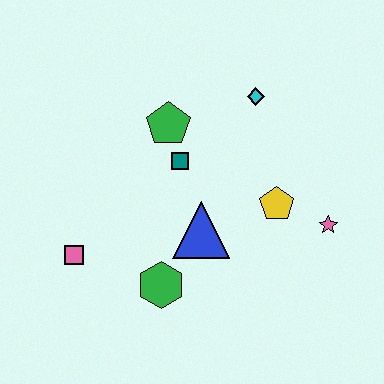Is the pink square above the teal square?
No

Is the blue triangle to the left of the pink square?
No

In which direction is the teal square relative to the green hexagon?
The teal square is above the green hexagon.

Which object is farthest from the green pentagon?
The pink star is farthest from the green pentagon.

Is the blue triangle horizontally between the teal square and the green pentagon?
No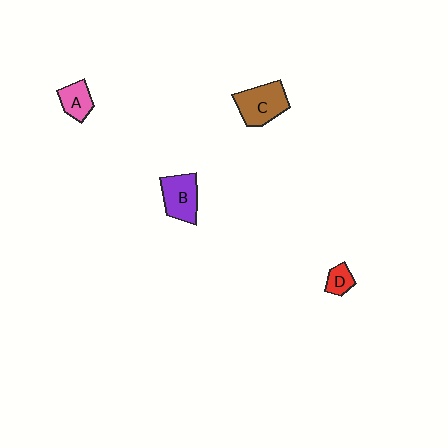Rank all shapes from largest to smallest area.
From largest to smallest: C (brown), B (purple), A (pink), D (red).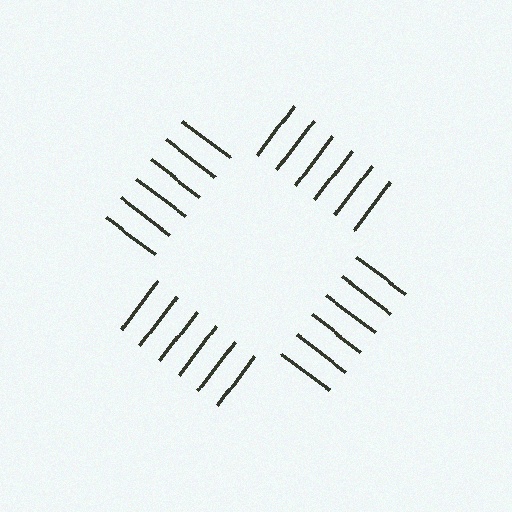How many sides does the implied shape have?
4 sides — the line-ends trace a square.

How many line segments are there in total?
24 — 6 along each of the 4 edges.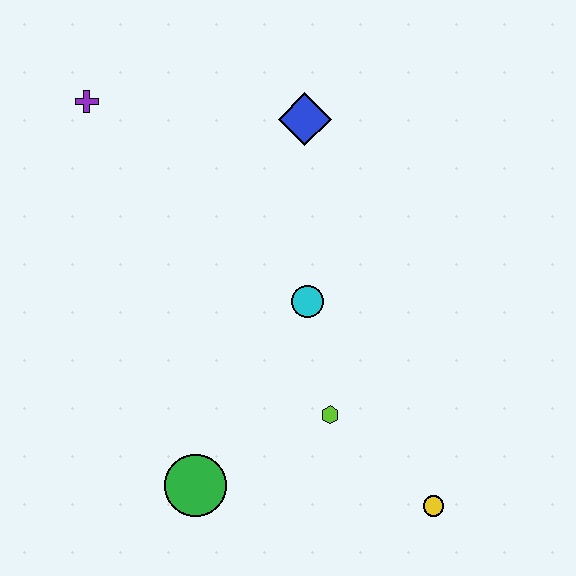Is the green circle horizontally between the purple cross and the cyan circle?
Yes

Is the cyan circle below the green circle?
No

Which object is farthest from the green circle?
The purple cross is farthest from the green circle.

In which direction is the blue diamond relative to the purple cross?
The blue diamond is to the right of the purple cross.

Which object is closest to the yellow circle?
The lime hexagon is closest to the yellow circle.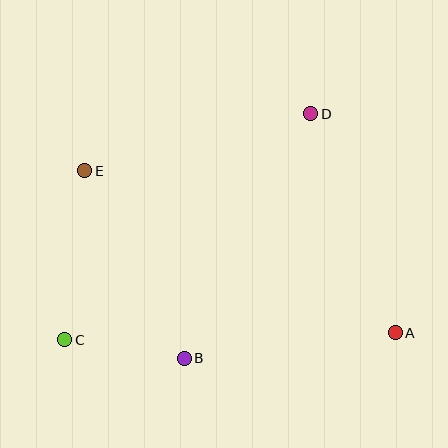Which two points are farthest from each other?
Points A and E are farthest from each other.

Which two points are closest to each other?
Points B and C are closest to each other.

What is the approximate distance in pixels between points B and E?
The distance between B and E is approximately 212 pixels.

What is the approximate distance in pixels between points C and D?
The distance between C and D is approximately 334 pixels.